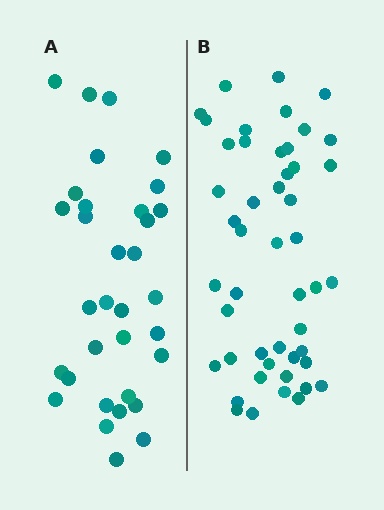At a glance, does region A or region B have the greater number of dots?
Region B (the right region) has more dots.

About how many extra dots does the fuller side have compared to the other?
Region B has approximately 15 more dots than region A.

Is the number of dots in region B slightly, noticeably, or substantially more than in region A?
Region B has substantially more. The ratio is roughly 1.5 to 1.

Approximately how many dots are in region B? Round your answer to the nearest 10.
About 50 dots. (The exact count is 48, which rounds to 50.)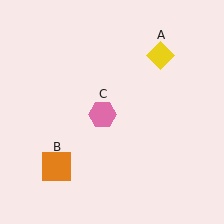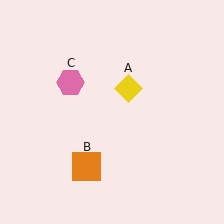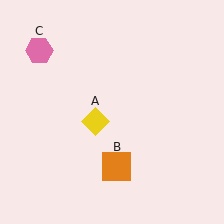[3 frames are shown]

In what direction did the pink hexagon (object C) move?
The pink hexagon (object C) moved up and to the left.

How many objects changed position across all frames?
3 objects changed position: yellow diamond (object A), orange square (object B), pink hexagon (object C).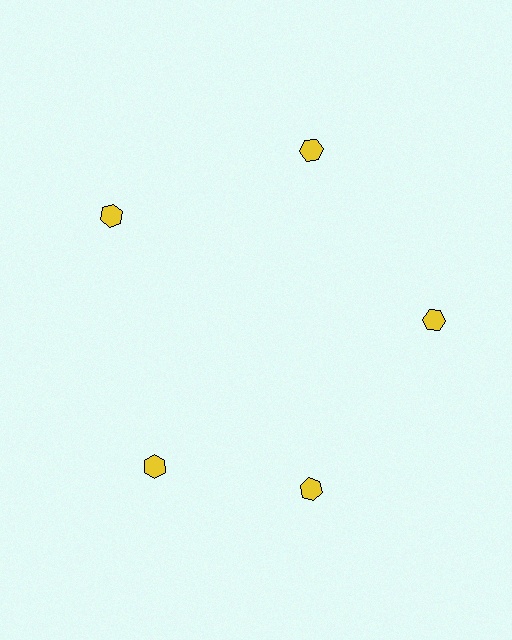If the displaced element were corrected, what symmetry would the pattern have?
It would have 5-fold rotational symmetry — the pattern would map onto itself every 72 degrees.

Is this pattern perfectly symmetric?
No. The 5 yellow hexagons are arranged in a ring, but one element near the 8 o'clock position is rotated out of alignment along the ring, breaking the 5-fold rotational symmetry.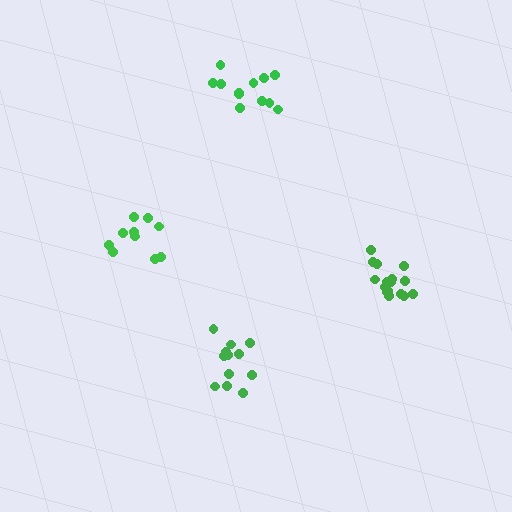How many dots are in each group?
Group 1: 12 dots, Group 2: 16 dots, Group 3: 12 dots, Group 4: 10 dots (50 total).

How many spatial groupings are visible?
There are 4 spatial groupings.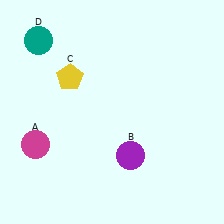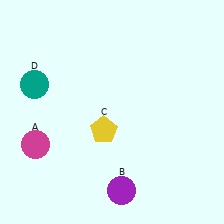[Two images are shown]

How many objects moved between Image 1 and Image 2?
3 objects moved between the two images.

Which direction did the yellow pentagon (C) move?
The yellow pentagon (C) moved down.